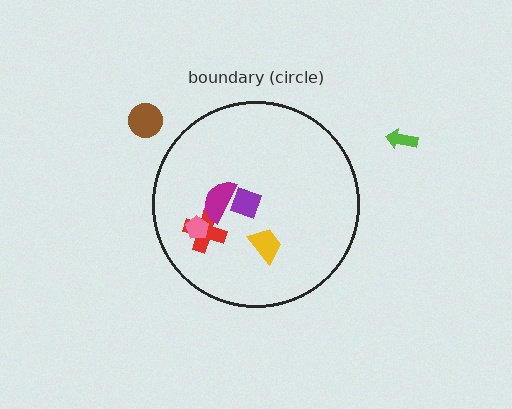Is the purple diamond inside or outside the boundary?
Inside.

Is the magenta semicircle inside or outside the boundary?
Inside.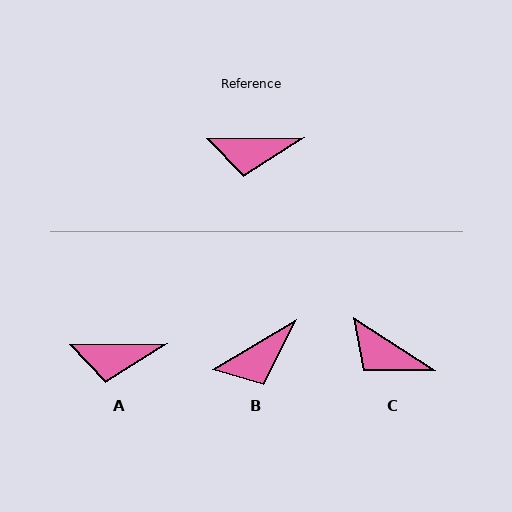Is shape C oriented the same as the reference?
No, it is off by about 33 degrees.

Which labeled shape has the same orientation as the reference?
A.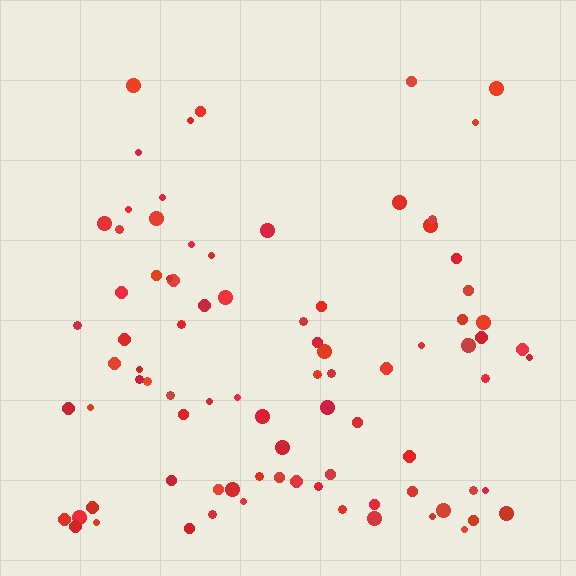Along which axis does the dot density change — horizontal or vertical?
Vertical.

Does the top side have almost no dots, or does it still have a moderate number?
Still a moderate number, just noticeably fewer than the bottom.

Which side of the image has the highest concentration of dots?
The bottom.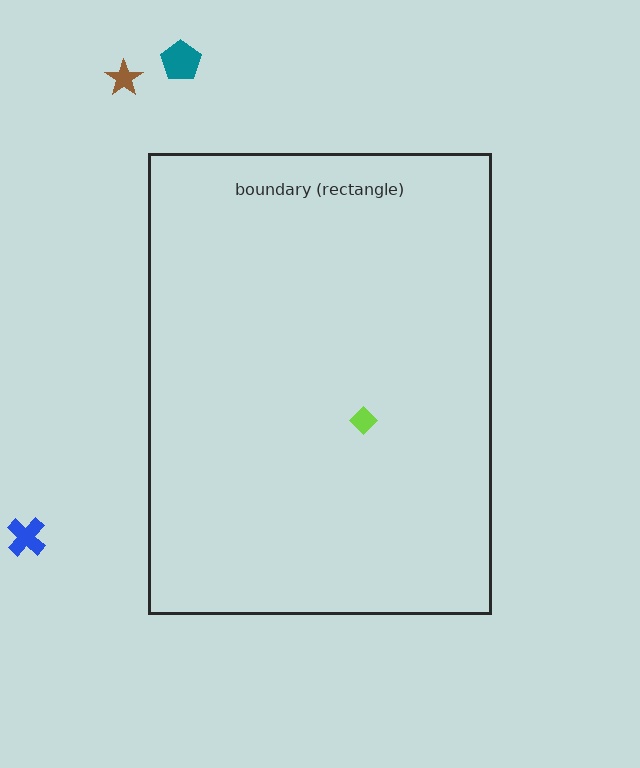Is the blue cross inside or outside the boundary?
Outside.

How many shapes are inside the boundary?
1 inside, 3 outside.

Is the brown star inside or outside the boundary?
Outside.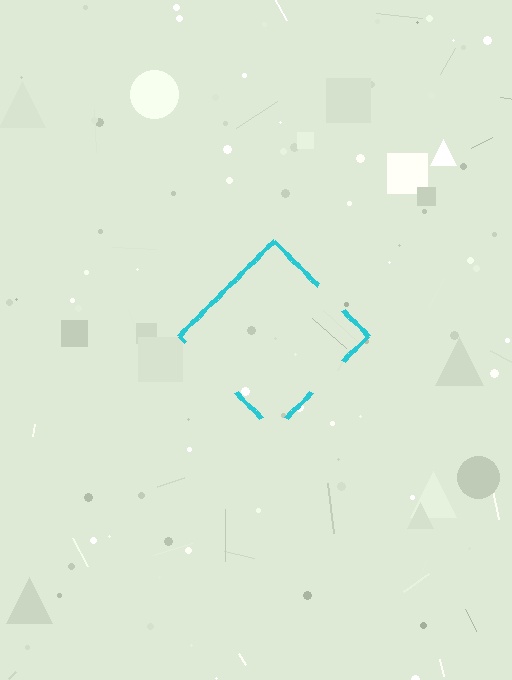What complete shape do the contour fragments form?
The contour fragments form a diamond.